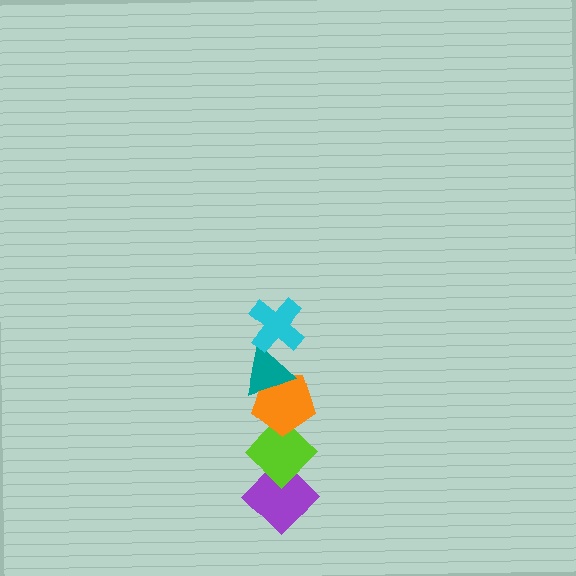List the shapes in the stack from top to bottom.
From top to bottom: the cyan cross, the teal triangle, the orange pentagon, the lime diamond, the purple diamond.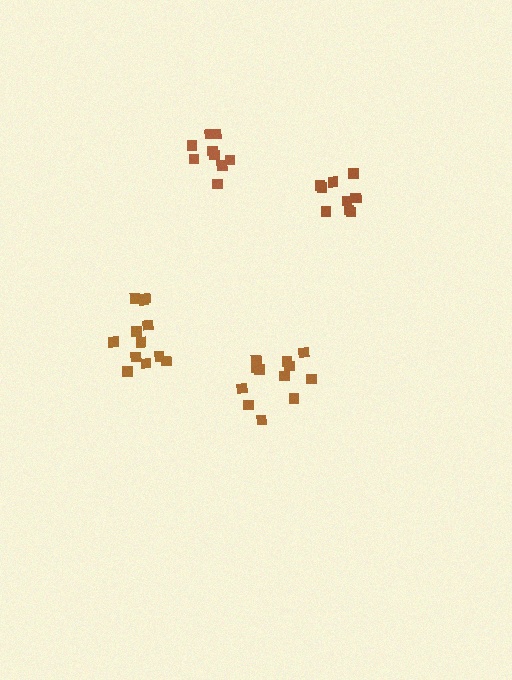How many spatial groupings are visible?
There are 4 spatial groupings.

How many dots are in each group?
Group 1: 12 dots, Group 2: 12 dots, Group 3: 9 dots, Group 4: 9 dots (42 total).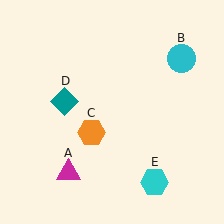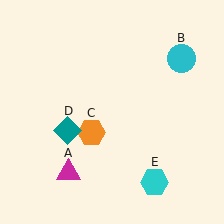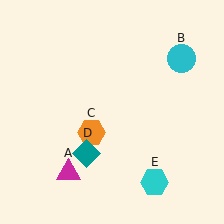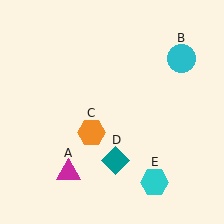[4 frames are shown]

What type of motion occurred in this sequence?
The teal diamond (object D) rotated counterclockwise around the center of the scene.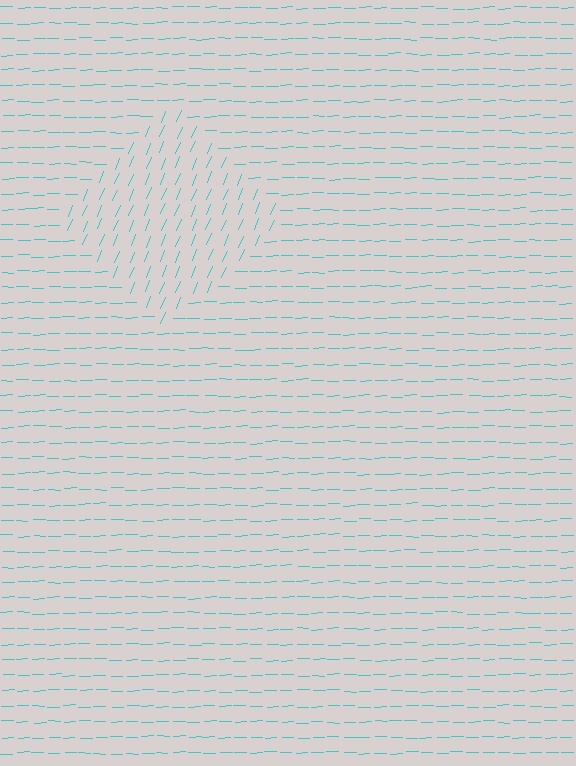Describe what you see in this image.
The image is filled with small cyan line segments. A diamond region in the image has lines oriented differently from the surrounding lines, creating a visible texture boundary.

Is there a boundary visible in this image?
Yes, there is a texture boundary formed by a change in line orientation.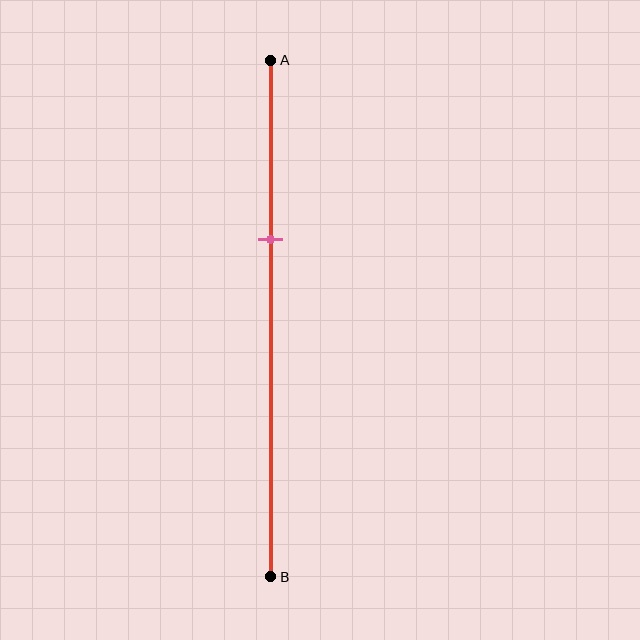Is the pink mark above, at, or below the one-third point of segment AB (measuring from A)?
The pink mark is approximately at the one-third point of segment AB.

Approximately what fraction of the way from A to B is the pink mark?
The pink mark is approximately 35% of the way from A to B.